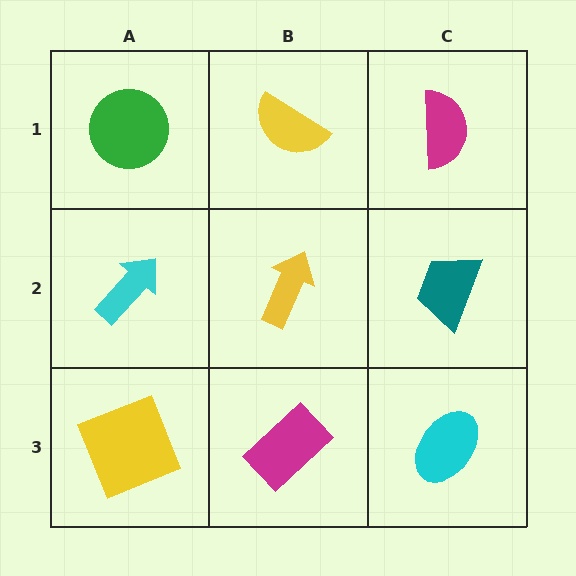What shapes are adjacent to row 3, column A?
A cyan arrow (row 2, column A), a magenta rectangle (row 3, column B).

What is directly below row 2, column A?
A yellow square.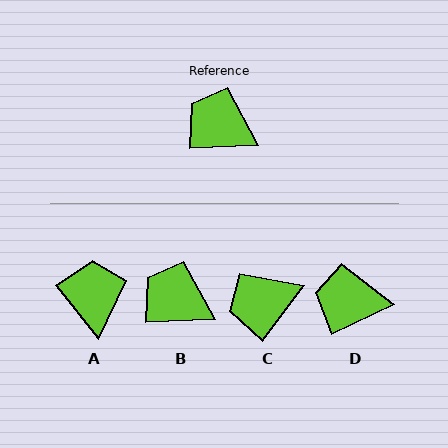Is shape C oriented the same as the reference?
No, it is off by about 51 degrees.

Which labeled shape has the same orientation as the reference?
B.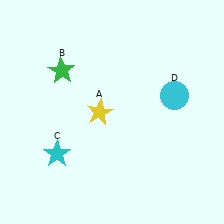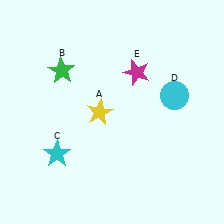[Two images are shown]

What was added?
A magenta star (E) was added in Image 2.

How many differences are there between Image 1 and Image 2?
There is 1 difference between the two images.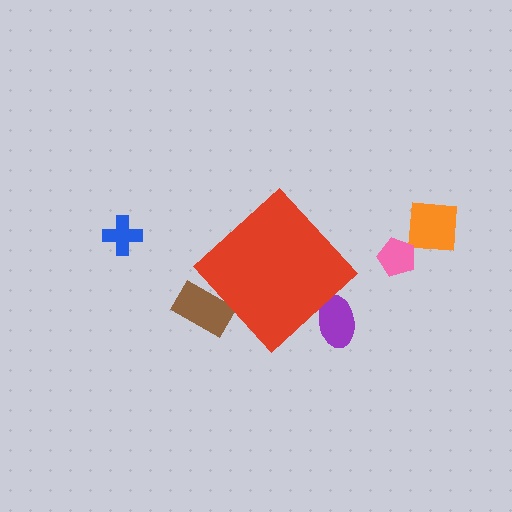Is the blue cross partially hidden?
No, the blue cross is fully visible.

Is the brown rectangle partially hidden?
Yes, the brown rectangle is partially hidden behind the red diamond.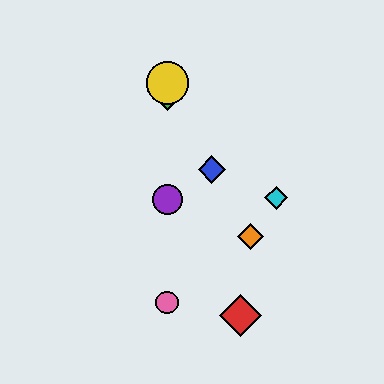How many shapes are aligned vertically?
4 shapes (the green diamond, the yellow circle, the purple circle, the pink circle) are aligned vertically.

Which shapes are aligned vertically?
The green diamond, the yellow circle, the purple circle, the pink circle are aligned vertically.